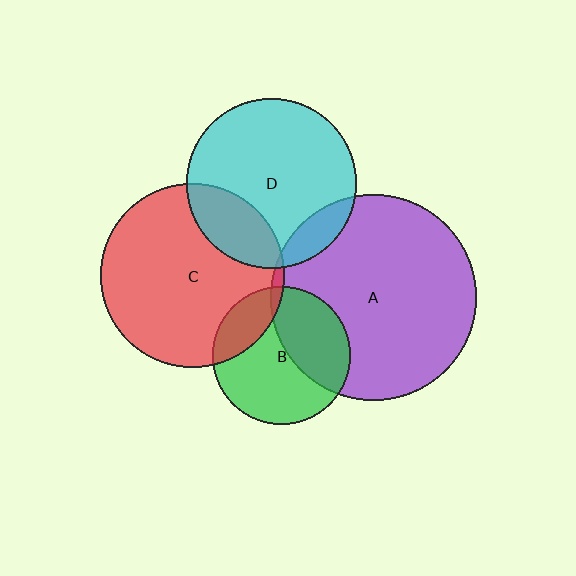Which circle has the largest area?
Circle A (purple).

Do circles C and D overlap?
Yes.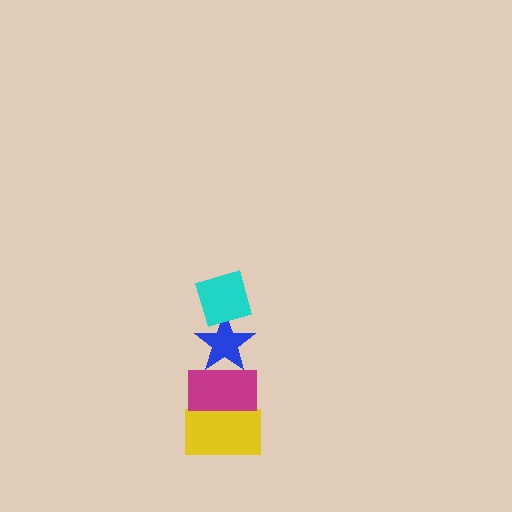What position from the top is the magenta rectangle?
The magenta rectangle is 3rd from the top.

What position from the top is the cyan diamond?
The cyan diamond is 1st from the top.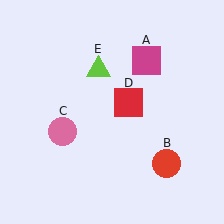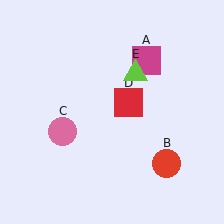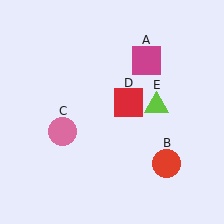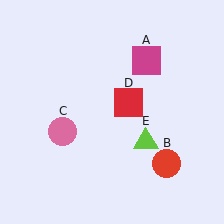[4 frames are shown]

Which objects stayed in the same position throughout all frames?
Magenta square (object A) and red circle (object B) and pink circle (object C) and red square (object D) remained stationary.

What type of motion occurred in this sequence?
The lime triangle (object E) rotated clockwise around the center of the scene.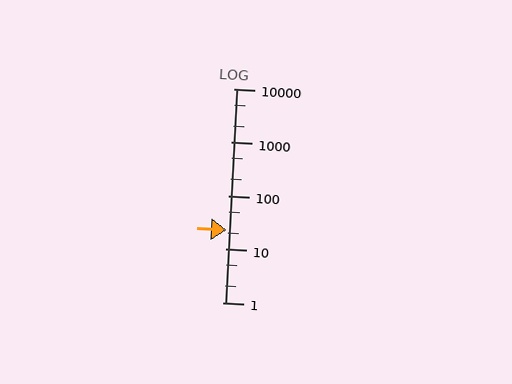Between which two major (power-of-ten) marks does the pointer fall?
The pointer is between 10 and 100.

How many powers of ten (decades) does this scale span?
The scale spans 4 decades, from 1 to 10000.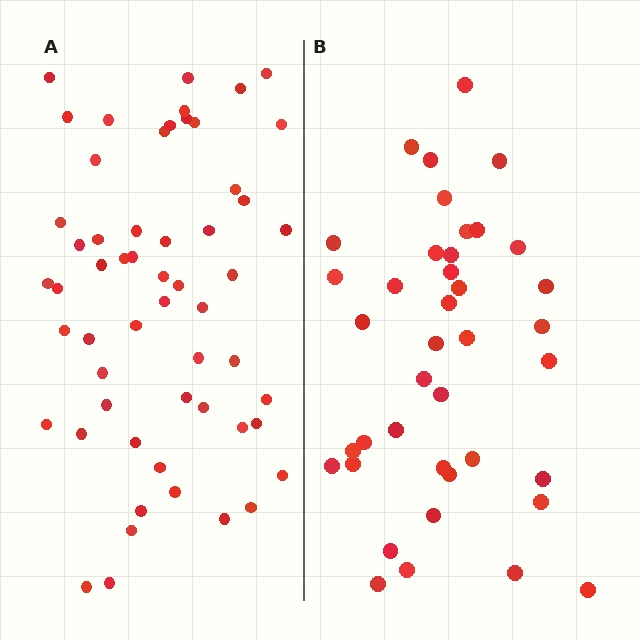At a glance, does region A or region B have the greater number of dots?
Region A (the left region) has more dots.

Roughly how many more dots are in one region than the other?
Region A has approximately 15 more dots than region B.